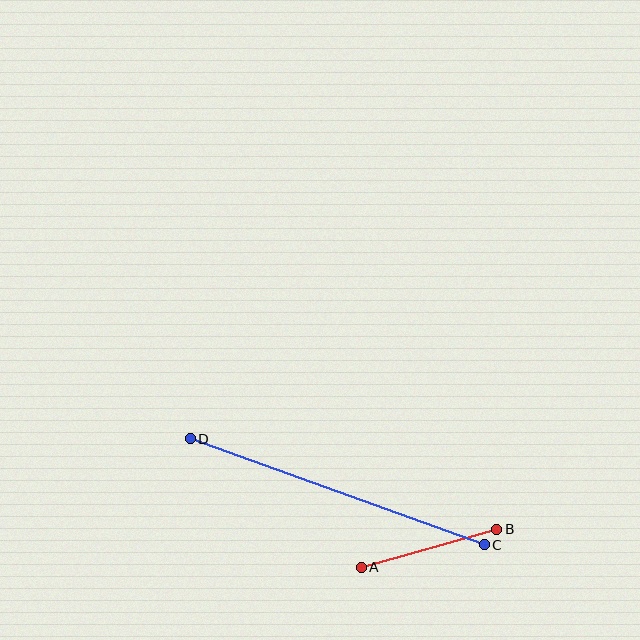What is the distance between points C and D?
The distance is approximately 312 pixels.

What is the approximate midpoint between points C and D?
The midpoint is at approximately (337, 492) pixels.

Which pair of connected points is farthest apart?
Points C and D are farthest apart.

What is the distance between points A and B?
The distance is approximately 141 pixels.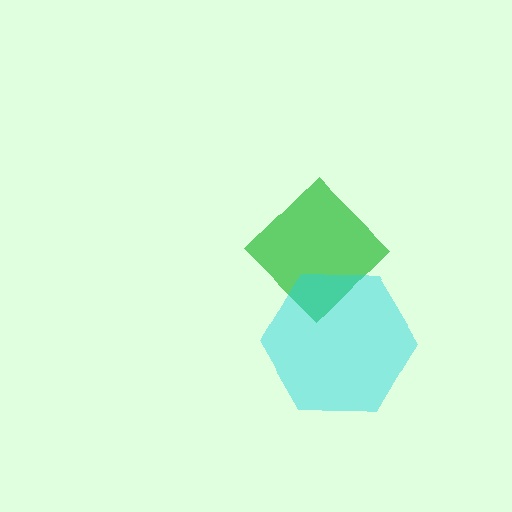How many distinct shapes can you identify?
There are 2 distinct shapes: a green diamond, a cyan hexagon.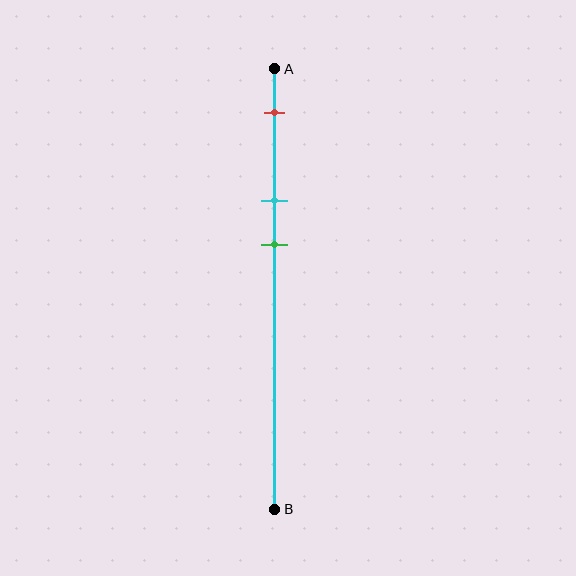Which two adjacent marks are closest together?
The cyan and green marks are the closest adjacent pair.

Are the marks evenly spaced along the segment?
Yes, the marks are approximately evenly spaced.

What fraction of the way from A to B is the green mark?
The green mark is approximately 40% (0.4) of the way from A to B.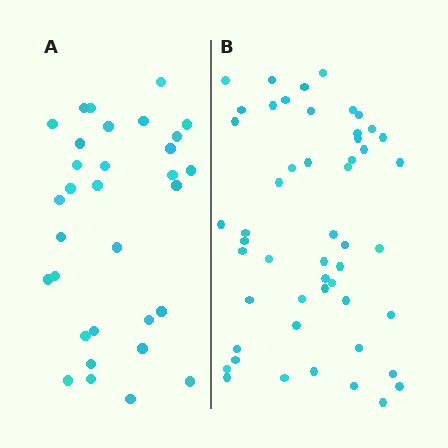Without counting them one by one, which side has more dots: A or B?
Region B (the right region) has more dots.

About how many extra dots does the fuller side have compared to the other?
Region B has approximately 20 more dots than region A.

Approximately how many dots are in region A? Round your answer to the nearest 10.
About 30 dots. (The exact count is 32, which rounds to 30.)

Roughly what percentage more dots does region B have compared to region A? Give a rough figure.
About 60% more.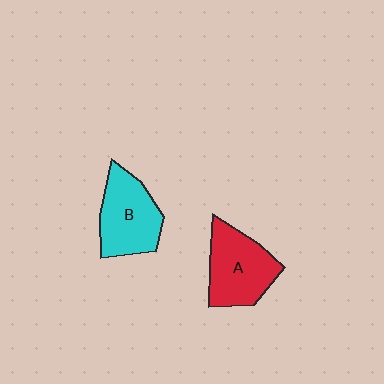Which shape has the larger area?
Shape A (red).